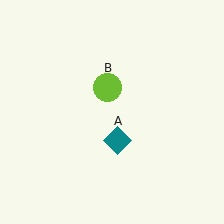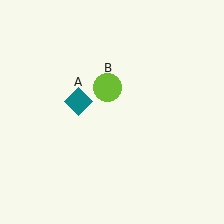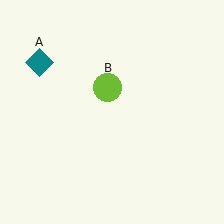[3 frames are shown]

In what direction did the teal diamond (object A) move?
The teal diamond (object A) moved up and to the left.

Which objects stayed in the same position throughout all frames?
Lime circle (object B) remained stationary.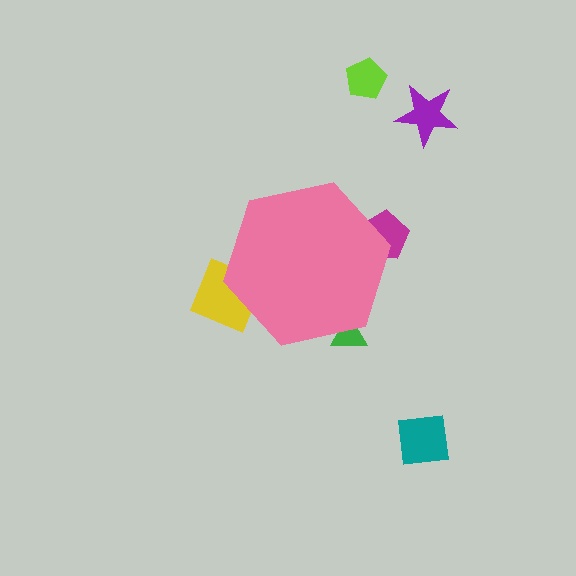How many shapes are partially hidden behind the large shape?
3 shapes are partially hidden.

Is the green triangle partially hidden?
Yes, the green triangle is partially hidden behind the pink hexagon.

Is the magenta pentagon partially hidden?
Yes, the magenta pentagon is partially hidden behind the pink hexagon.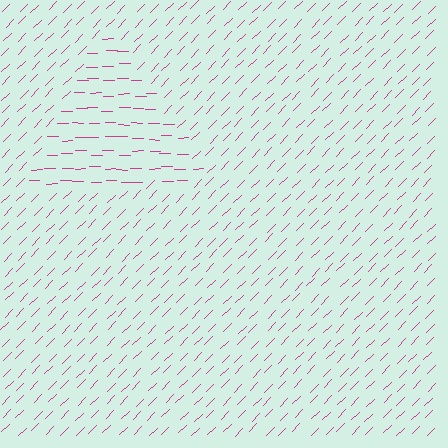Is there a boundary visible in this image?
Yes, there is a texture boundary formed by a change in line orientation.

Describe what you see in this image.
The image is filled with small magenta line segments. A triangle region in the image has lines oriented differently from the surrounding lines, creating a visible texture boundary.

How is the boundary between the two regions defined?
The boundary is defined purely by a change in line orientation (approximately 45 degrees difference). All lines are the same color and thickness.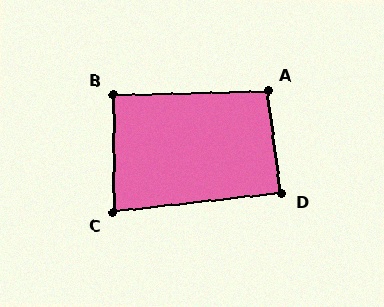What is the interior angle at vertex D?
Approximately 89 degrees (approximately right).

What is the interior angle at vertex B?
Approximately 91 degrees (approximately right).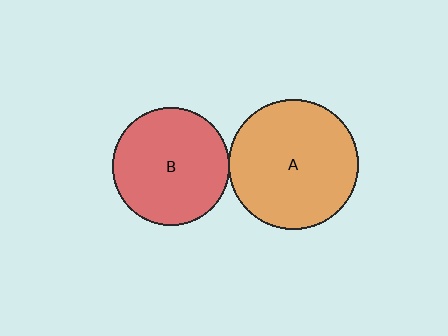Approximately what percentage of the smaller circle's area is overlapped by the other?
Approximately 5%.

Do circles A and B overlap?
Yes.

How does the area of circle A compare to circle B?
Approximately 1.2 times.